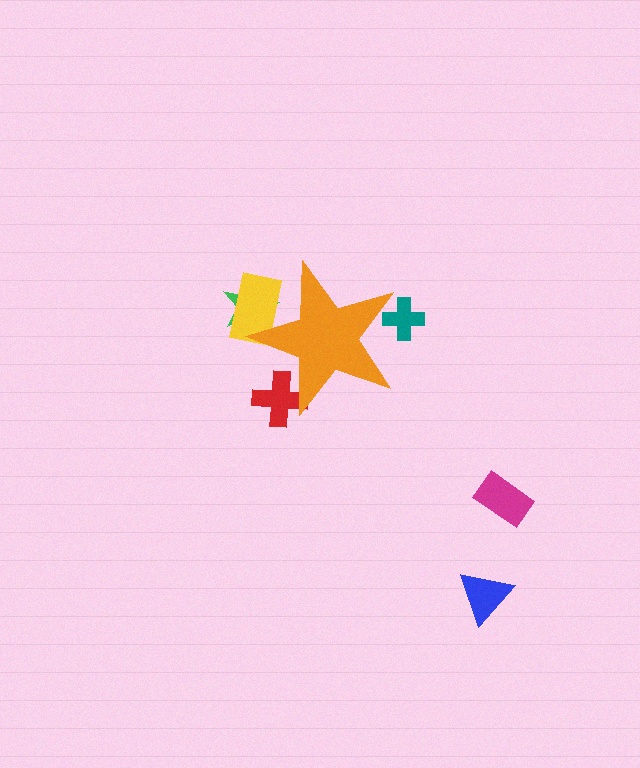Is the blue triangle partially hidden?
No, the blue triangle is fully visible.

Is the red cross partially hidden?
Yes, the red cross is partially hidden behind the orange star.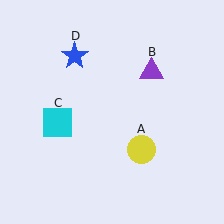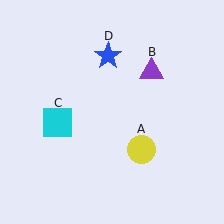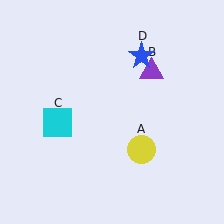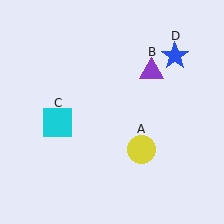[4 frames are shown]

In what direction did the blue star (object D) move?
The blue star (object D) moved right.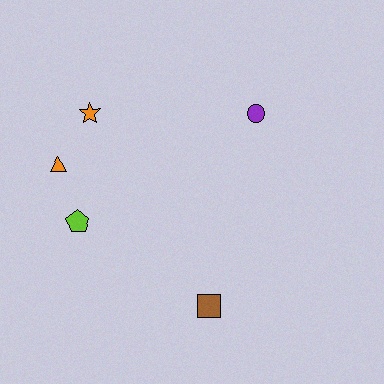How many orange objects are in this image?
There are 2 orange objects.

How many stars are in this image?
There is 1 star.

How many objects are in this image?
There are 5 objects.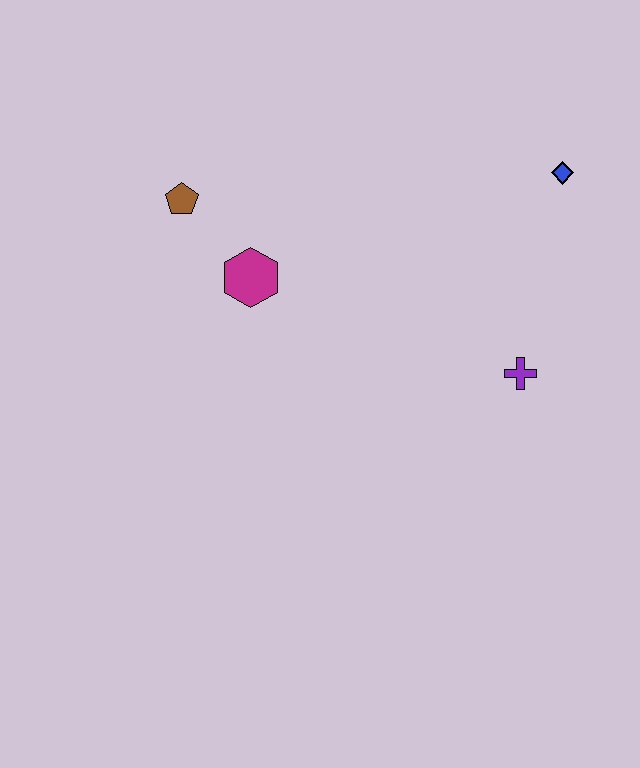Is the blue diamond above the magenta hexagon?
Yes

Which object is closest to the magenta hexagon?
The brown pentagon is closest to the magenta hexagon.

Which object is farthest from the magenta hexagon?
The blue diamond is farthest from the magenta hexagon.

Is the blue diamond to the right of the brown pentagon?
Yes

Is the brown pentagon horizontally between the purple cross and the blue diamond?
No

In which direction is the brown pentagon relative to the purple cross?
The brown pentagon is to the left of the purple cross.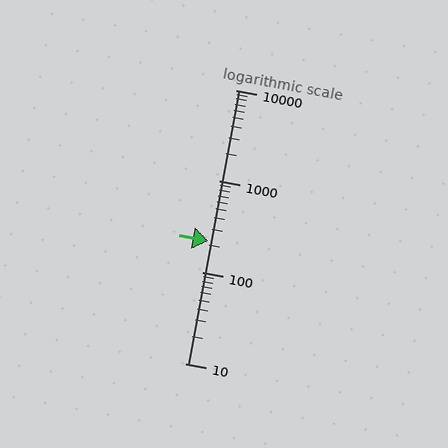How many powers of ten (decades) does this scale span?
The scale spans 3 decades, from 10 to 10000.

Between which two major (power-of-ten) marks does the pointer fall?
The pointer is between 100 and 1000.